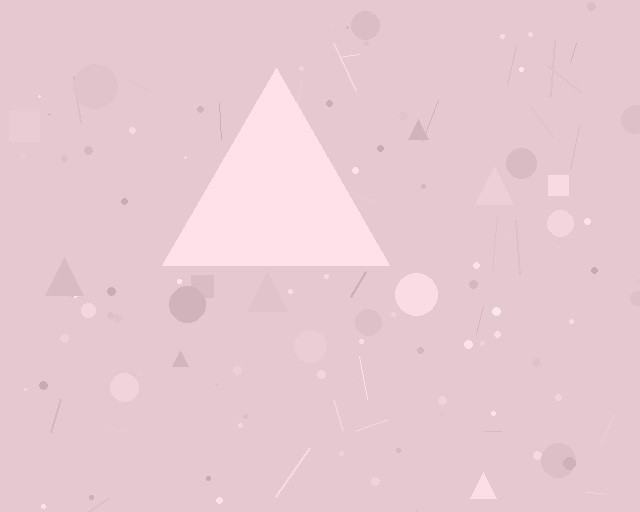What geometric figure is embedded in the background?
A triangle is embedded in the background.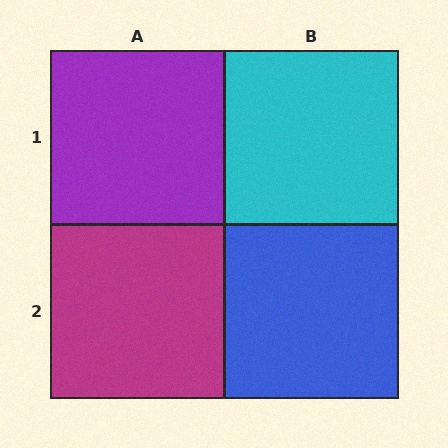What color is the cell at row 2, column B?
Blue.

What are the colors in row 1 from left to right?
Purple, cyan.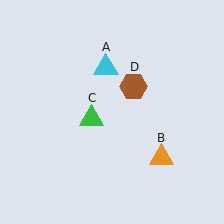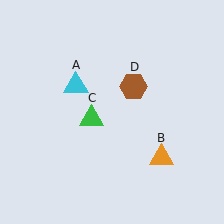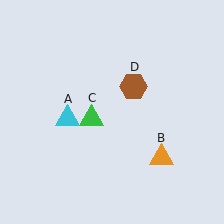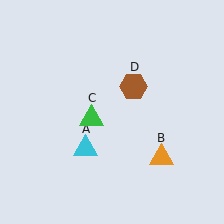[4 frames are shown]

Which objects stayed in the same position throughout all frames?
Orange triangle (object B) and green triangle (object C) and brown hexagon (object D) remained stationary.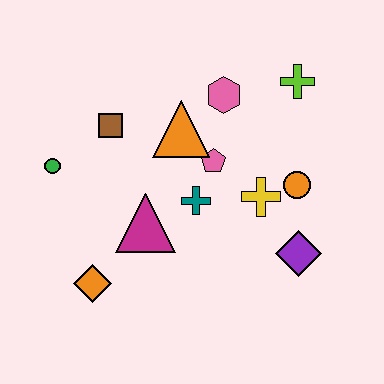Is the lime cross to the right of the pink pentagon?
Yes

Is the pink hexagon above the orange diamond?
Yes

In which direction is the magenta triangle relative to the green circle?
The magenta triangle is to the right of the green circle.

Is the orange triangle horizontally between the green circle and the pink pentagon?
Yes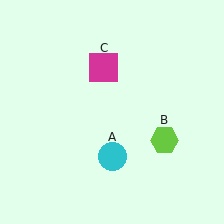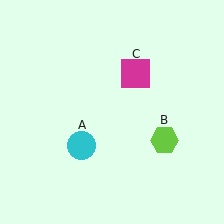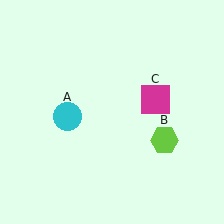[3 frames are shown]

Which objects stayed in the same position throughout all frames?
Lime hexagon (object B) remained stationary.